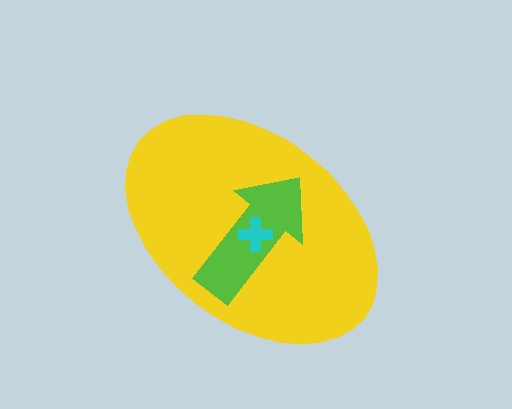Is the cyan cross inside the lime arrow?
Yes.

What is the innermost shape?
The cyan cross.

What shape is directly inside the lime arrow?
The cyan cross.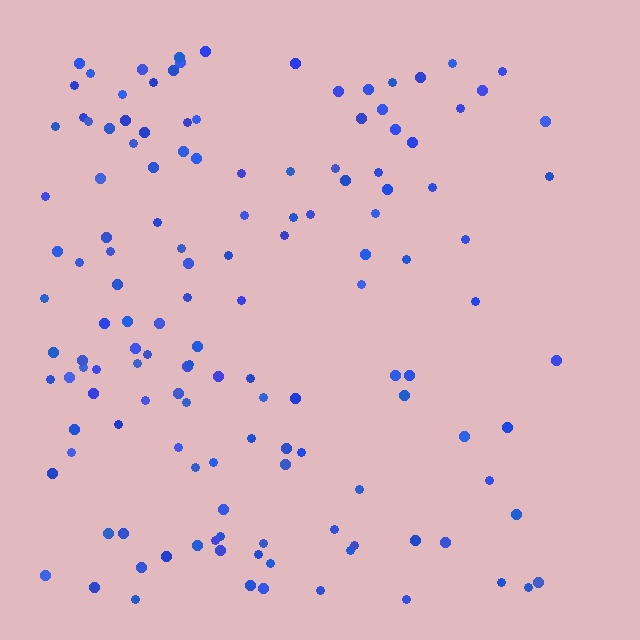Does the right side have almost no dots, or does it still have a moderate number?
Still a moderate number, just noticeably fewer than the left.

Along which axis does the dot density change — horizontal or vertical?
Horizontal.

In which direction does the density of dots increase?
From right to left, with the left side densest.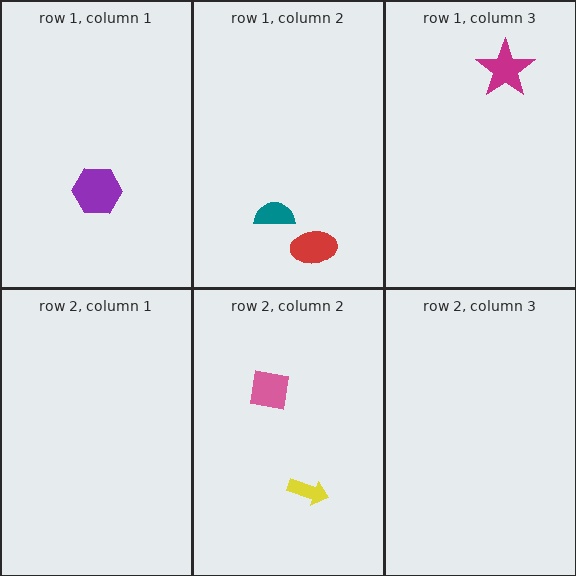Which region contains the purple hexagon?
The row 1, column 1 region.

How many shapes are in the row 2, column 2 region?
2.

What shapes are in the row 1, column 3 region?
The magenta star.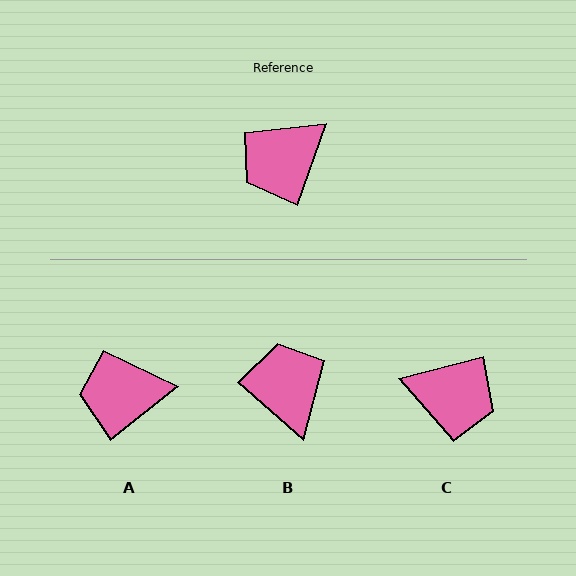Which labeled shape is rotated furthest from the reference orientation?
C, about 124 degrees away.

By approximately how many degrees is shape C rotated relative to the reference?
Approximately 124 degrees counter-clockwise.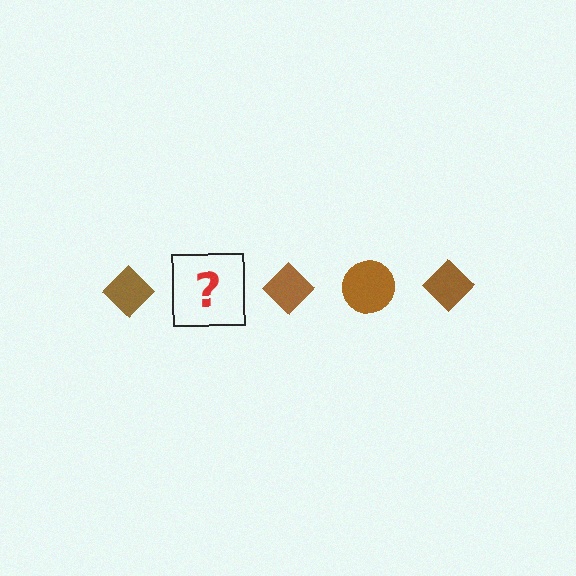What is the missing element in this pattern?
The missing element is a brown circle.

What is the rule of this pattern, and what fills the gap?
The rule is that the pattern cycles through diamond, circle shapes in brown. The gap should be filled with a brown circle.